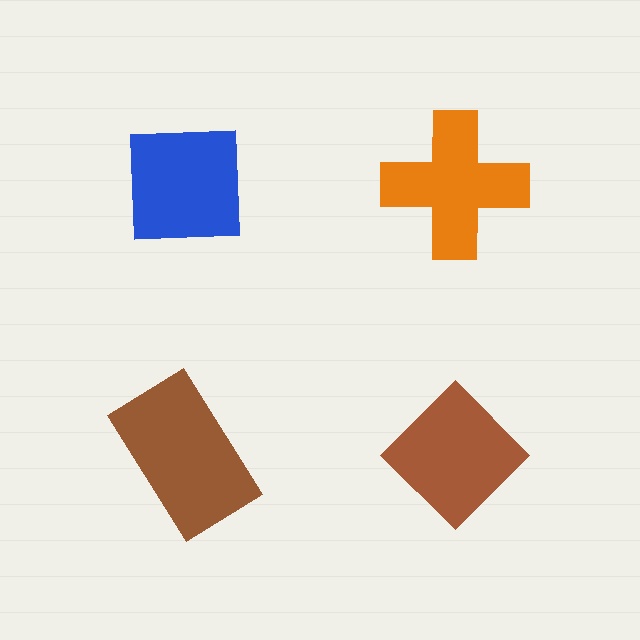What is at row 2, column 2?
A brown diamond.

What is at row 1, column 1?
A blue square.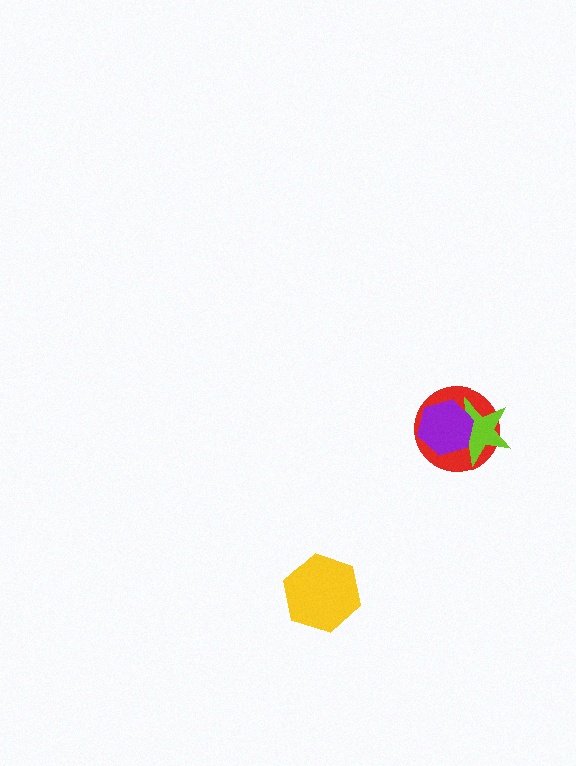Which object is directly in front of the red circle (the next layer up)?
The lime star is directly in front of the red circle.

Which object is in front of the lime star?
The purple hexagon is in front of the lime star.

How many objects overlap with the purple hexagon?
2 objects overlap with the purple hexagon.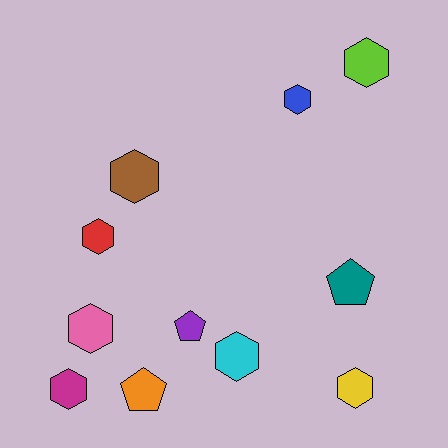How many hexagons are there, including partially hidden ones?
There are 8 hexagons.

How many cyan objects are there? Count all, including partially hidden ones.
There is 1 cyan object.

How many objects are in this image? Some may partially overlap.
There are 11 objects.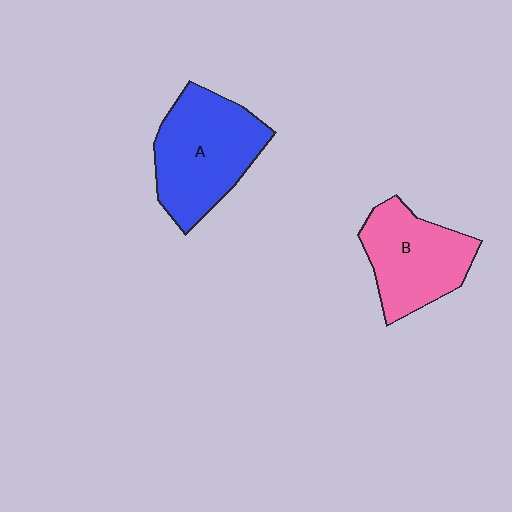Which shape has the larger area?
Shape A (blue).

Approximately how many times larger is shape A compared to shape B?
Approximately 1.2 times.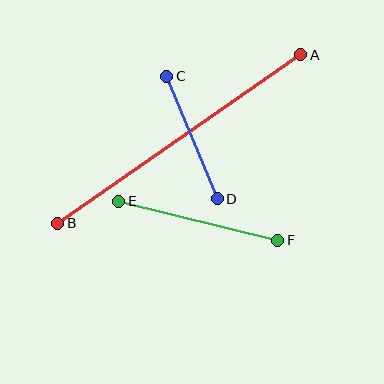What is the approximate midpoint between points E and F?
The midpoint is at approximately (198, 221) pixels.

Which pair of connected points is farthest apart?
Points A and B are farthest apart.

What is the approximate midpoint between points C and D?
The midpoint is at approximately (192, 137) pixels.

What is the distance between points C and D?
The distance is approximately 133 pixels.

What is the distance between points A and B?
The distance is approximately 296 pixels.